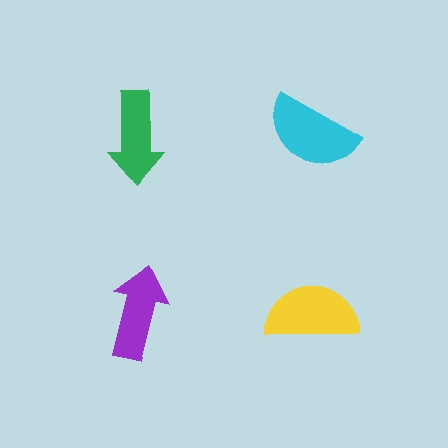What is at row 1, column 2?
A cyan semicircle.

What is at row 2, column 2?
A yellow semicircle.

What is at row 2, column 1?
A purple arrow.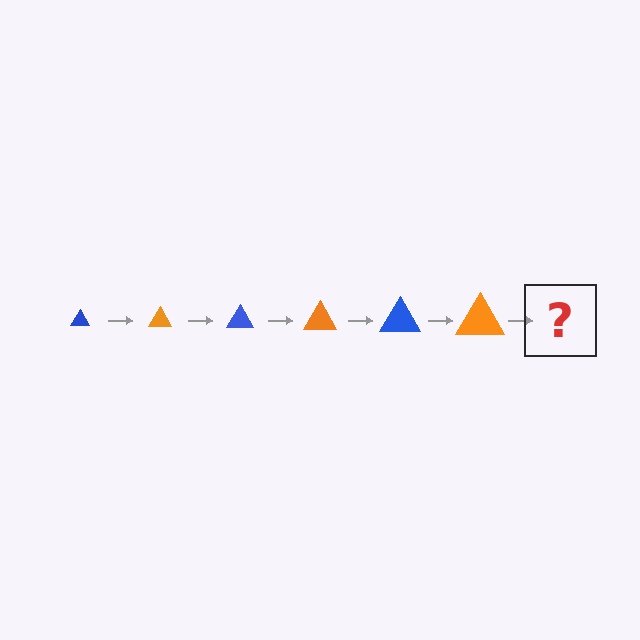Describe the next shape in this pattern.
It should be a blue triangle, larger than the previous one.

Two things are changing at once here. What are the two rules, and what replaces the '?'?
The two rules are that the triangle grows larger each step and the color cycles through blue and orange. The '?' should be a blue triangle, larger than the previous one.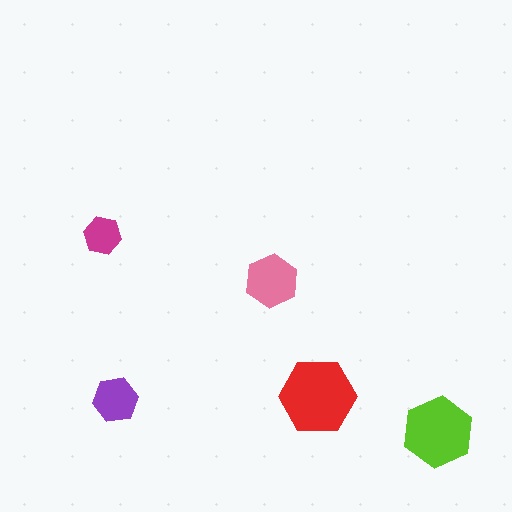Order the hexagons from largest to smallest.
the red one, the lime one, the pink one, the purple one, the magenta one.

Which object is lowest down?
The lime hexagon is bottommost.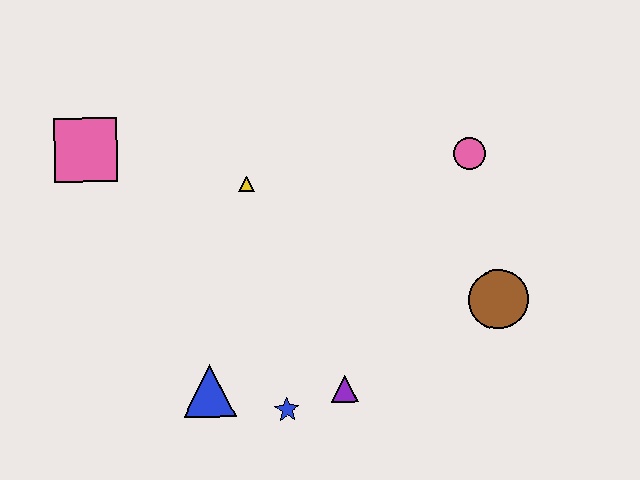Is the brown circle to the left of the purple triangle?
No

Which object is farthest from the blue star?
The pink square is farthest from the blue star.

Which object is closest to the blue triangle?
The blue star is closest to the blue triangle.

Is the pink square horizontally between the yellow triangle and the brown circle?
No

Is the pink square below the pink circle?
No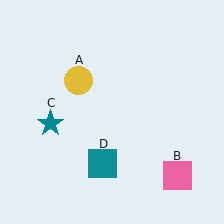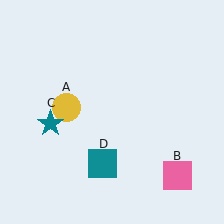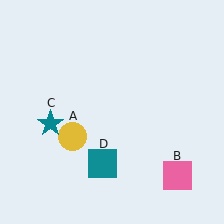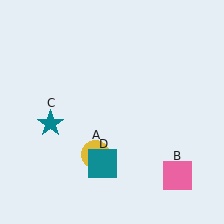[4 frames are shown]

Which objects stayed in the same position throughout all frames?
Pink square (object B) and teal star (object C) and teal square (object D) remained stationary.